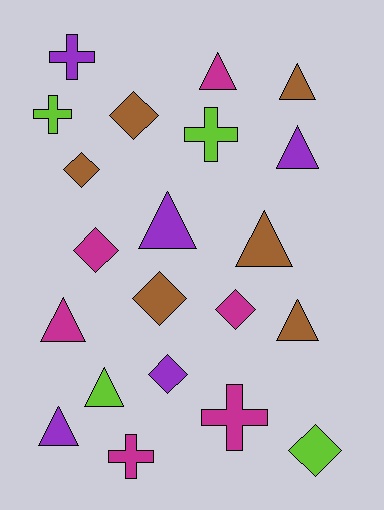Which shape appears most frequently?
Triangle, with 9 objects.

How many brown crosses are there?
There are no brown crosses.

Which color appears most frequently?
Magenta, with 6 objects.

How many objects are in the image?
There are 21 objects.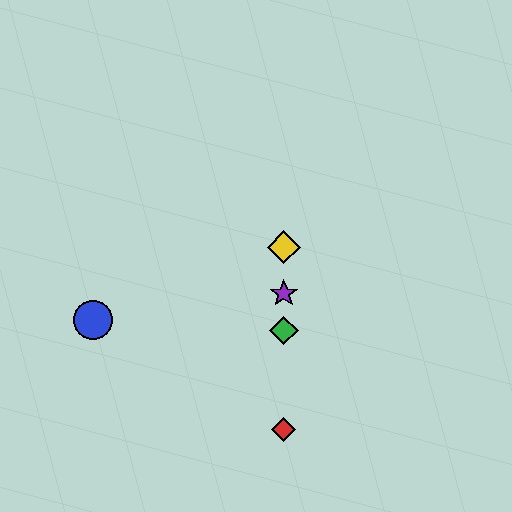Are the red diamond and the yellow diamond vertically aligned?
Yes, both are at x≈284.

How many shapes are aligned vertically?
4 shapes (the red diamond, the green diamond, the yellow diamond, the purple star) are aligned vertically.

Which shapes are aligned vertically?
The red diamond, the green diamond, the yellow diamond, the purple star are aligned vertically.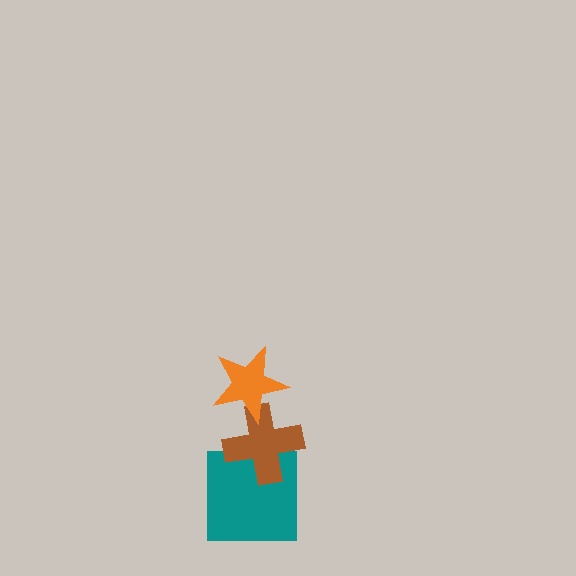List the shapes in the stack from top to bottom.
From top to bottom: the orange star, the brown cross, the teal square.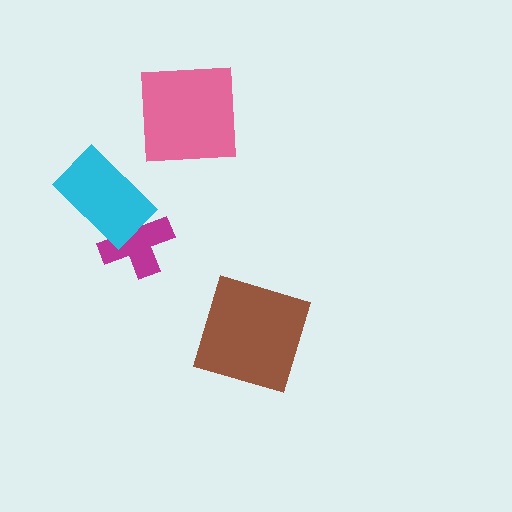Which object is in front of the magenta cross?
The cyan rectangle is in front of the magenta cross.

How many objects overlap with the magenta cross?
1 object overlaps with the magenta cross.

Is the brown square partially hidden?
No, no other shape covers it.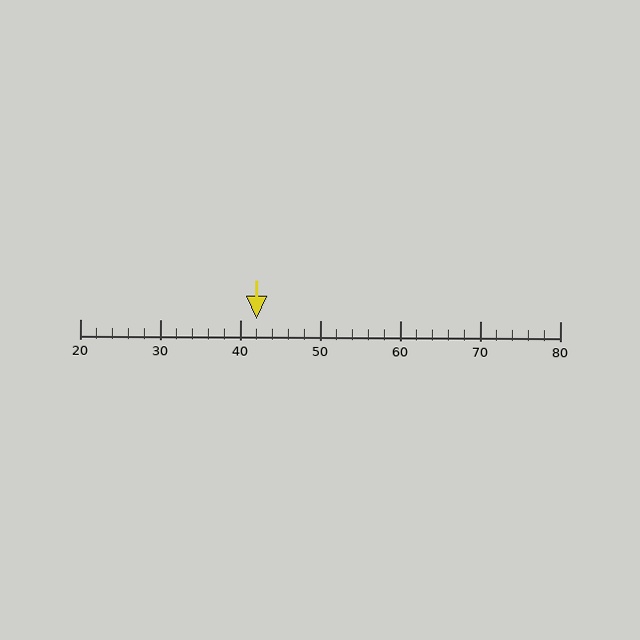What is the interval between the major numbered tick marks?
The major tick marks are spaced 10 units apart.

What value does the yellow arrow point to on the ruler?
The yellow arrow points to approximately 42.